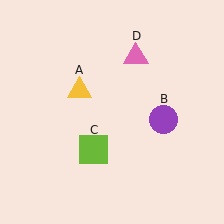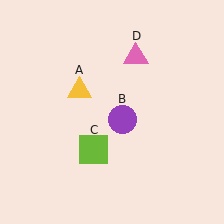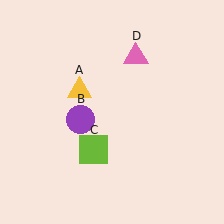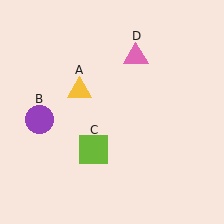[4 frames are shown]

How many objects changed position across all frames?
1 object changed position: purple circle (object B).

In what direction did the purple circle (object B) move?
The purple circle (object B) moved left.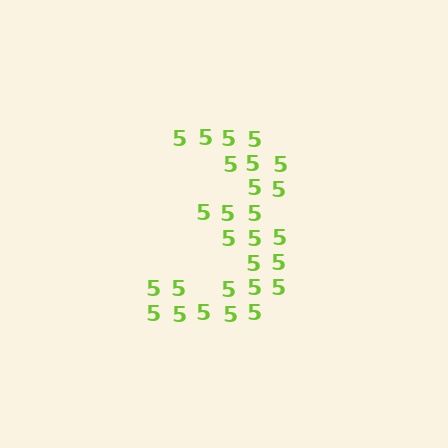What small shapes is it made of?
It is made of small digit 5's.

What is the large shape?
The large shape is the digit 3.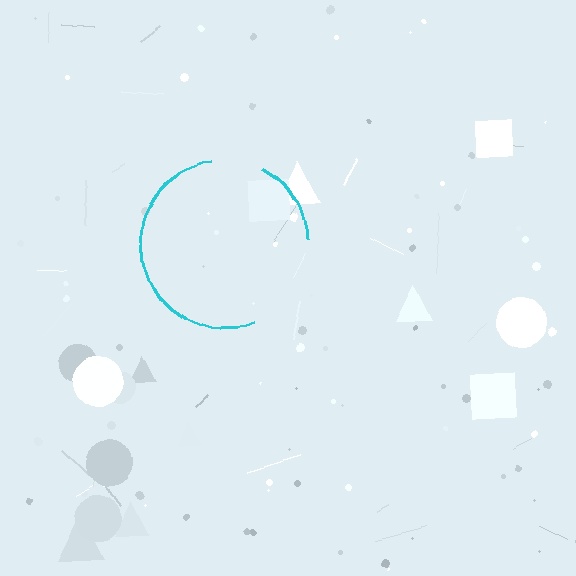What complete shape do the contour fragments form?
The contour fragments form a circle.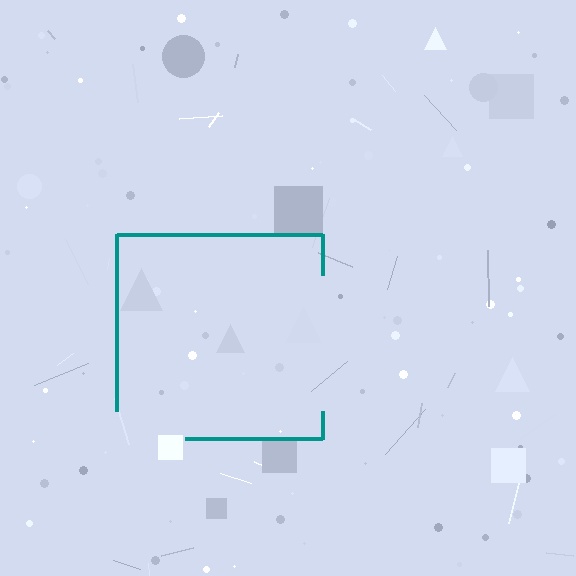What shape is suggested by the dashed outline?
The dashed outline suggests a square.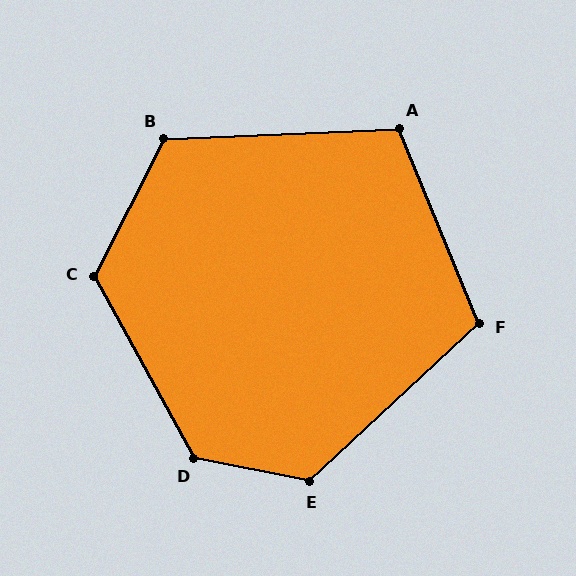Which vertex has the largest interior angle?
D, at approximately 130 degrees.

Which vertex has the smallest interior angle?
A, at approximately 110 degrees.